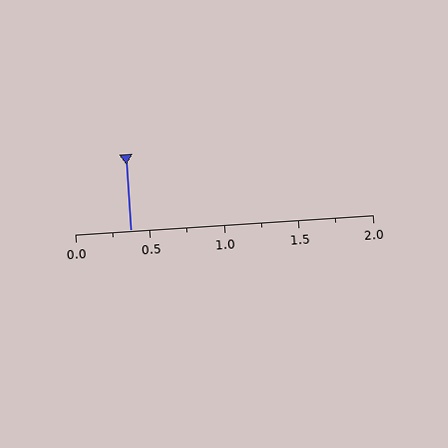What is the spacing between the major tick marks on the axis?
The major ticks are spaced 0.5 apart.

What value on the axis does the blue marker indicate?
The marker indicates approximately 0.38.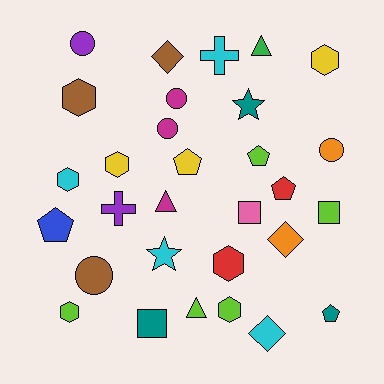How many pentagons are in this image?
There are 5 pentagons.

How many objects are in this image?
There are 30 objects.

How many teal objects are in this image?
There are 3 teal objects.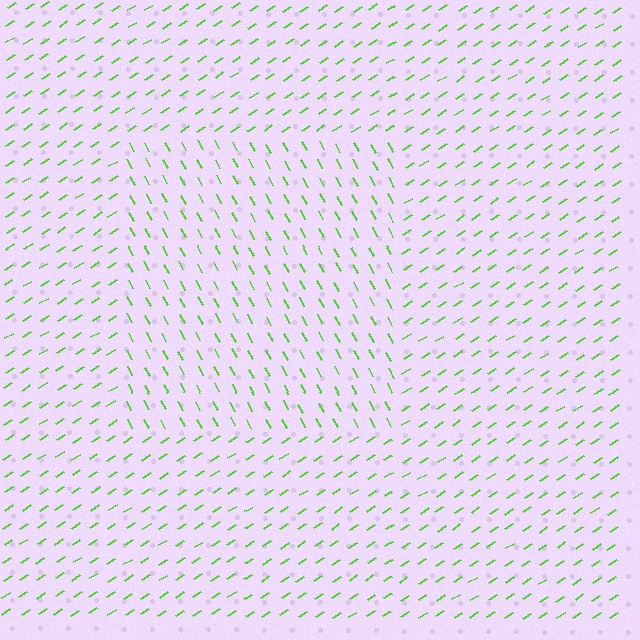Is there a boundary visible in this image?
Yes, there is a texture boundary formed by a change in line orientation.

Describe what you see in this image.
The image is filled with small lime line segments. A rectangle region in the image has lines oriented differently from the surrounding lines, creating a visible texture boundary.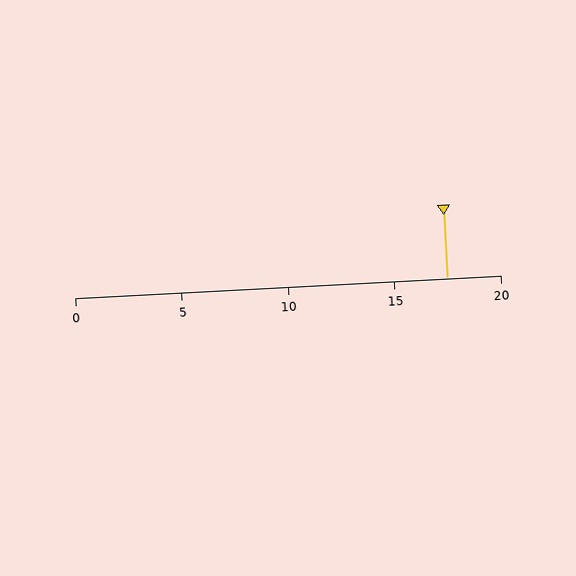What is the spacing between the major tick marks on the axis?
The major ticks are spaced 5 apart.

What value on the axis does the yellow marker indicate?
The marker indicates approximately 17.5.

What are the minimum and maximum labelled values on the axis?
The axis runs from 0 to 20.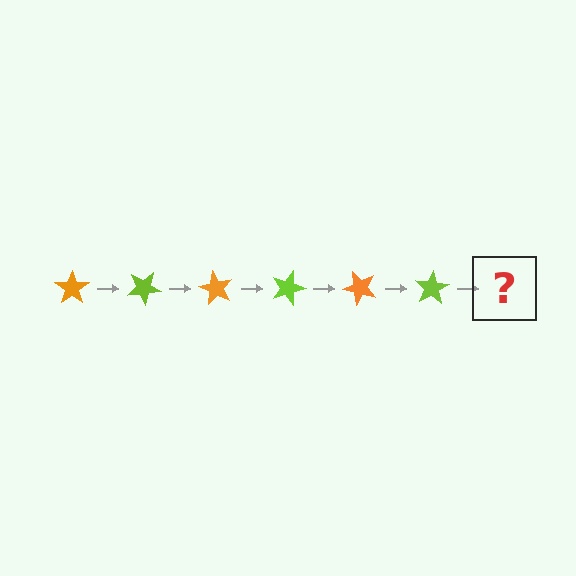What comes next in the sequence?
The next element should be an orange star, rotated 180 degrees from the start.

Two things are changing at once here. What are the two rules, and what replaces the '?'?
The two rules are that it rotates 30 degrees each step and the color cycles through orange and lime. The '?' should be an orange star, rotated 180 degrees from the start.